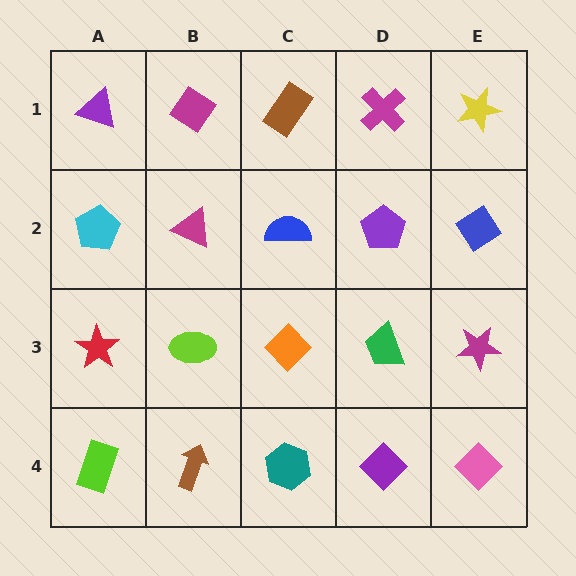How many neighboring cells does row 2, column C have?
4.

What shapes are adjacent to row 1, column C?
A blue semicircle (row 2, column C), a magenta diamond (row 1, column B), a magenta cross (row 1, column D).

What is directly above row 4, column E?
A magenta star.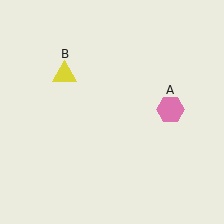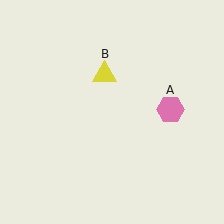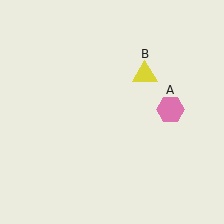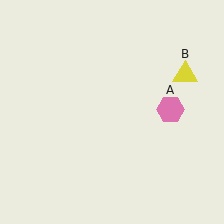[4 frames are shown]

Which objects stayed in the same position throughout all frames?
Pink hexagon (object A) remained stationary.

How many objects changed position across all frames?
1 object changed position: yellow triangle (object B).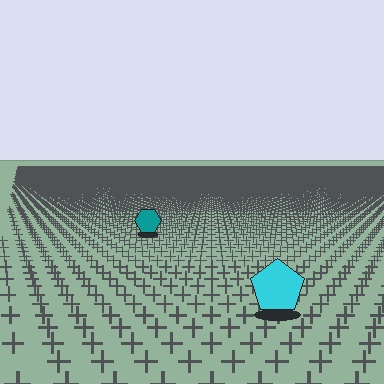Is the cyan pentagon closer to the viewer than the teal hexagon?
Yes. The cyan pentagon is closer — you can tell from the texture gradient: the ground texture is coarser near it.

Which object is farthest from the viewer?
The teal hexagon is farthest from the viewer. It appears smaller and the ground texture around it is denser.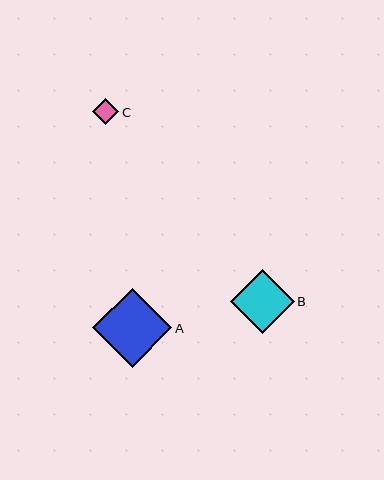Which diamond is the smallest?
Diamond C is the smallest with a size of approximately 26 pixels.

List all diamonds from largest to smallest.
From largest to smallest: A, B, C.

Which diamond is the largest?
Diamond A is the largest with a size of approximately 79 pixels.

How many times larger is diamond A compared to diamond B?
Diamond A is approximately 1.2 times the size of diamond B.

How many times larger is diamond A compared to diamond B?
Diamond A is approximately 1.2 times the size of diamond B.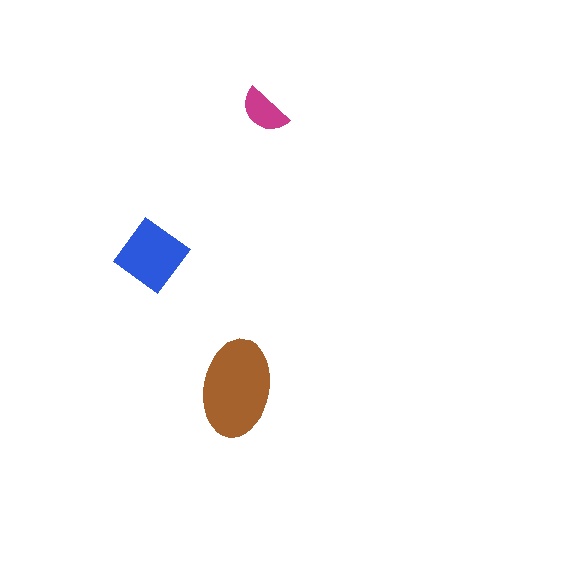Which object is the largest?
The brown ellipse.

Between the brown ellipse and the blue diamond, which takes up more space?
The brown ellipse.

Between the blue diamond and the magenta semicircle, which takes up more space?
The blue diamond.